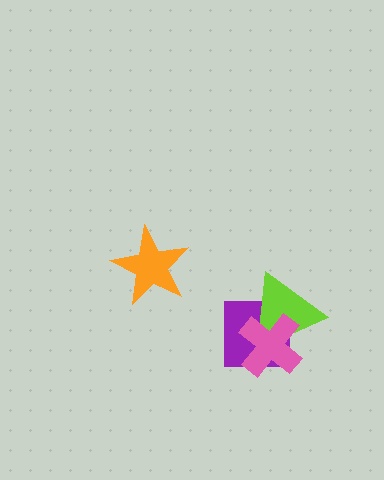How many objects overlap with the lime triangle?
2 objects overlap with the lime triangle.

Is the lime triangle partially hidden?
Yes, it is partially covered by another shape.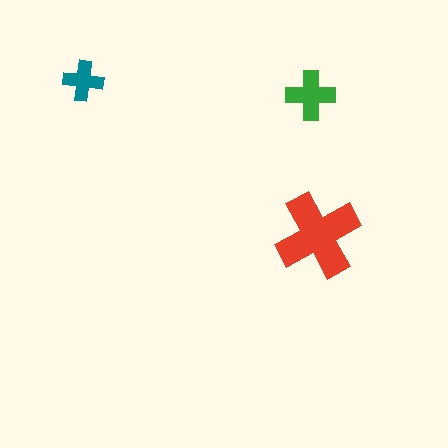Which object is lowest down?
The red cross is bottommost.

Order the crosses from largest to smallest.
the red one, the green one, the teal one.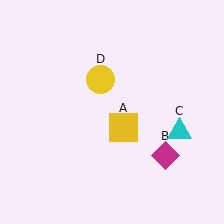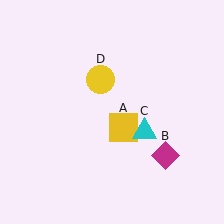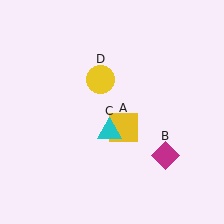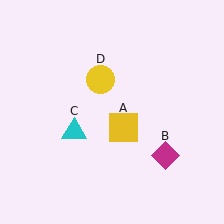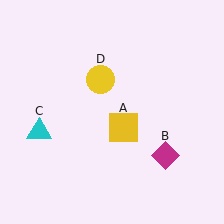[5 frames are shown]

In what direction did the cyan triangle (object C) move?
The cyan triangle (object C) moved left.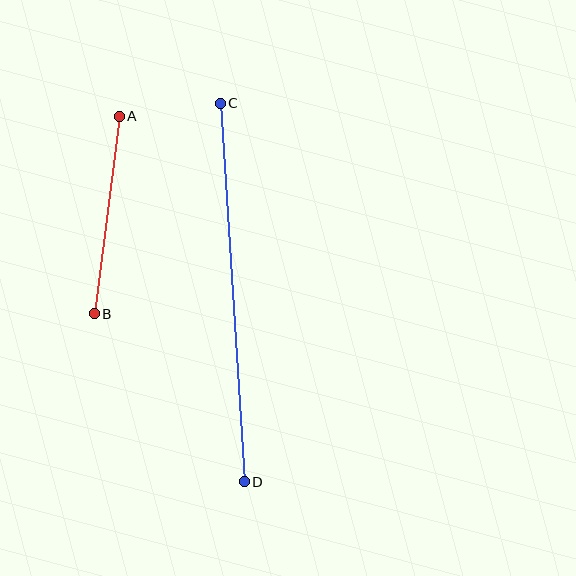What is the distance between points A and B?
The distance is approximately 199 pixels.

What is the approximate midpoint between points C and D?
The midpoint is at approximately (232, 292) pixels.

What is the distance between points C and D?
The distance is approximately 379 pixels.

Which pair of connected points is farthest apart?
Points C and D are farthest apart.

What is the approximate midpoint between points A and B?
The midpoint is at approximately (107, 215) pixels.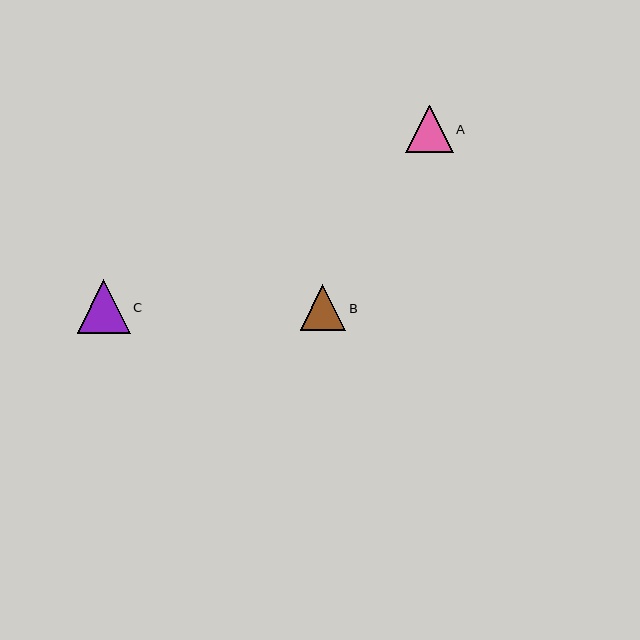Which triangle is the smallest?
Triangle B is the smallest with a size of approximately 46 pixels.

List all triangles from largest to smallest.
From largest to smallest: C, A, B.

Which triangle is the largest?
Triangle C is the largest with a size of approximately 53 pixels.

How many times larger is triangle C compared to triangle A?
Triangle C is approximately 1.1 times the size of triangle A.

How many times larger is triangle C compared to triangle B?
Triangle C is approximately 1.2 times the size of triangle B.